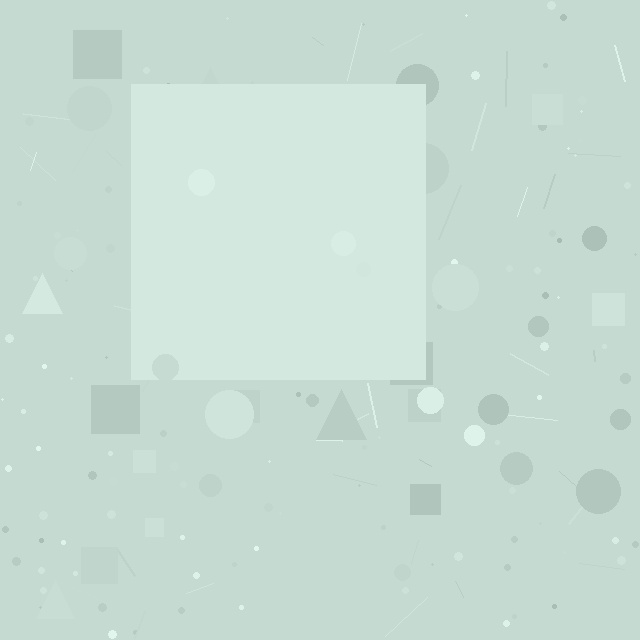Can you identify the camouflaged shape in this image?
The camouflaged shape is a square.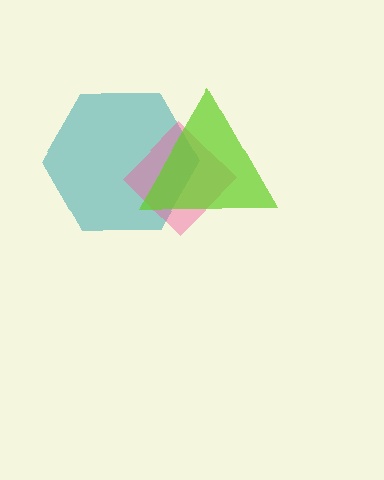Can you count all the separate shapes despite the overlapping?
Yes, there are 3 separate shapes.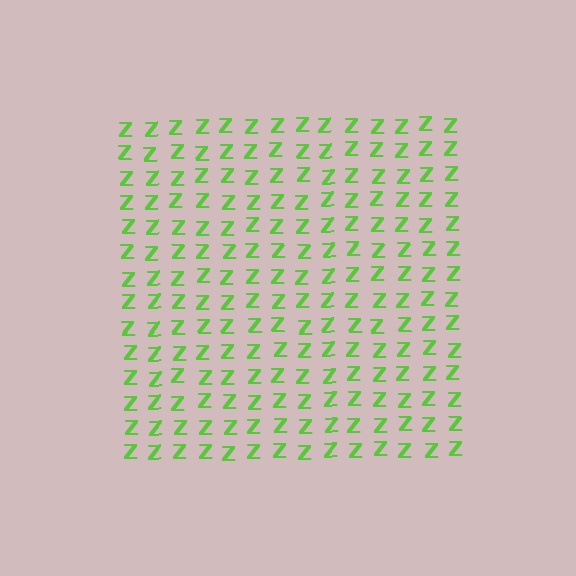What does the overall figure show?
The overall figure shows a square.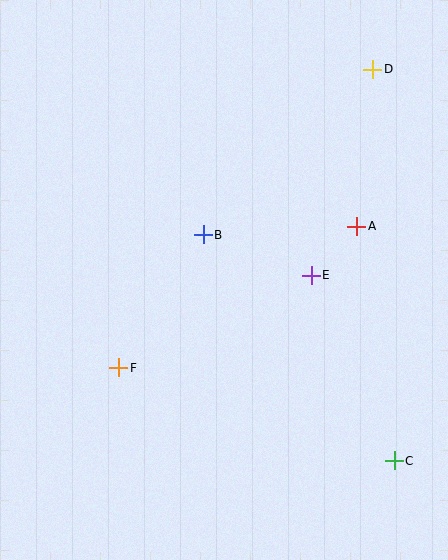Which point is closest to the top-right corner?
Point D is closest to the top-right corner.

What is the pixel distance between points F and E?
The distance between F and E is 214 pixels.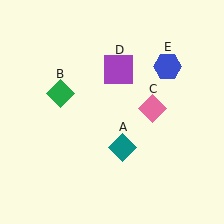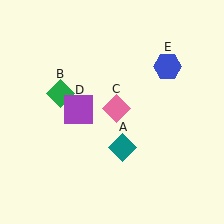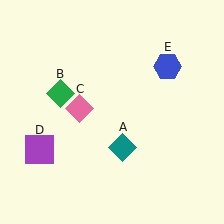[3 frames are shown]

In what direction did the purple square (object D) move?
The purple square (object D) moved down and to the left.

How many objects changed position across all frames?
2 objects changed position: pink diamond (object C), purple square (object D).